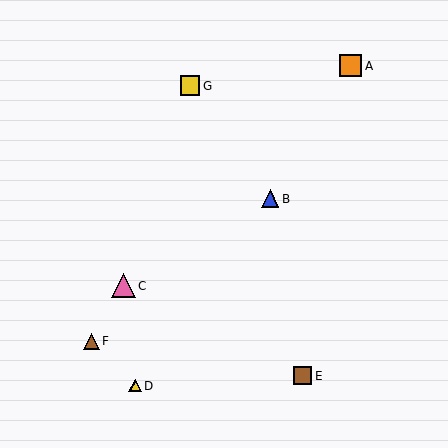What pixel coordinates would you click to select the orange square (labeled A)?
Click at (350, 66) to select the orange square A.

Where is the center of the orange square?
The center of the orange square is at (350, 66).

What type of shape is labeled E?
Shape E is a brown square.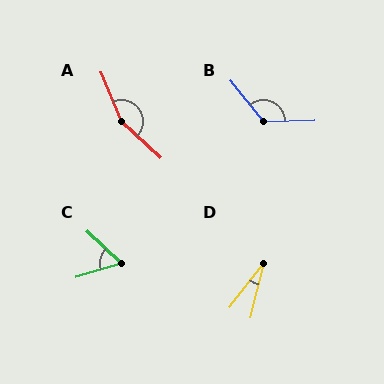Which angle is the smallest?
D, at approximately 24 degrees.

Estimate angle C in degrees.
Approximately 60 degrees.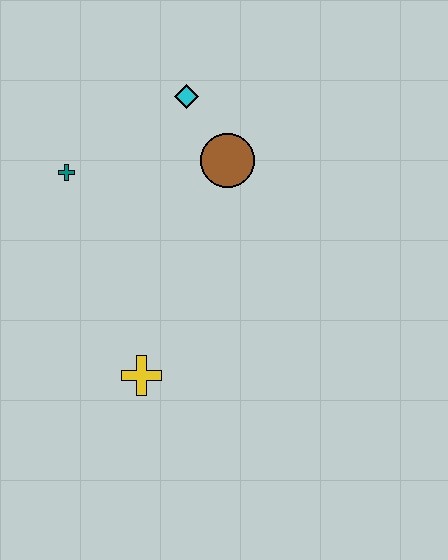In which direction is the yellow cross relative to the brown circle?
The yellow cross is below the brown circle.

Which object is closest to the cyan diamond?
The brown circle is closest to the cyan diamond.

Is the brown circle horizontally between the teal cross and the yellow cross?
No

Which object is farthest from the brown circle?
The yellow cross is farthest from the brown circle.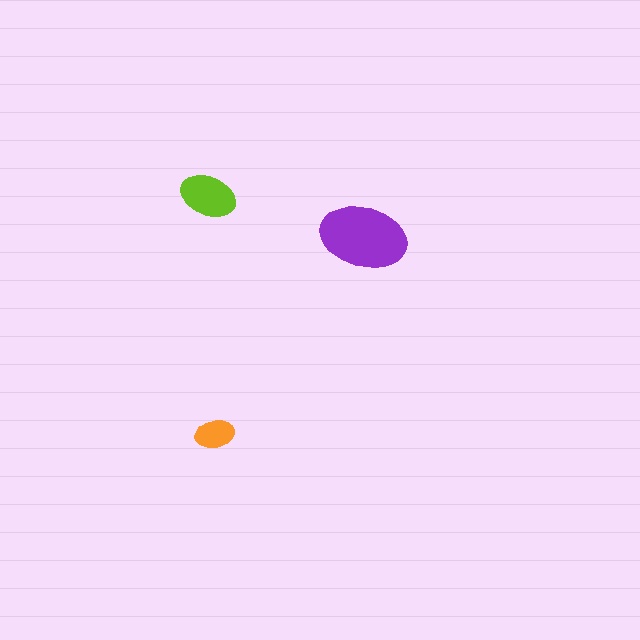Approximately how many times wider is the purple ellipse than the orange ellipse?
About 2 times wider.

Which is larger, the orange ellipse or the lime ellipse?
The lime one.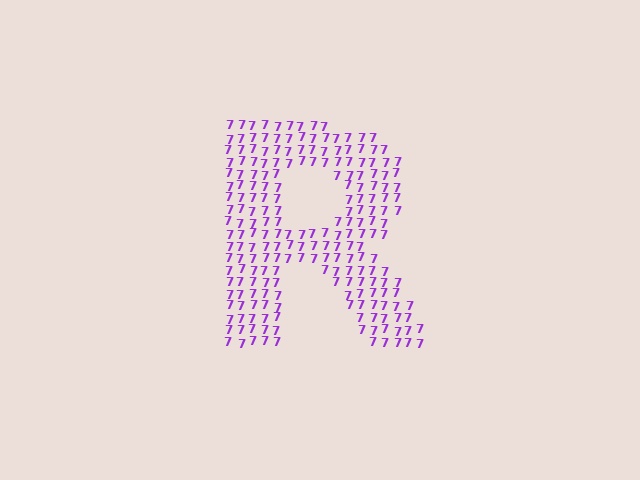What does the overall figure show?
The overall figure shows the letter R.